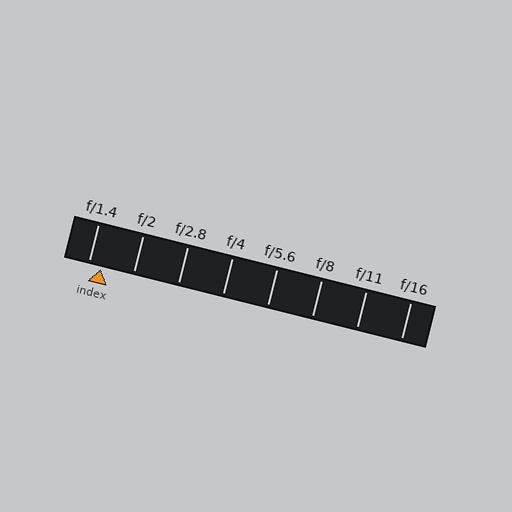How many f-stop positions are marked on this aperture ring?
There are 8 f-stop positions marked.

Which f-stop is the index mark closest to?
The index mark is closest to f/1.4.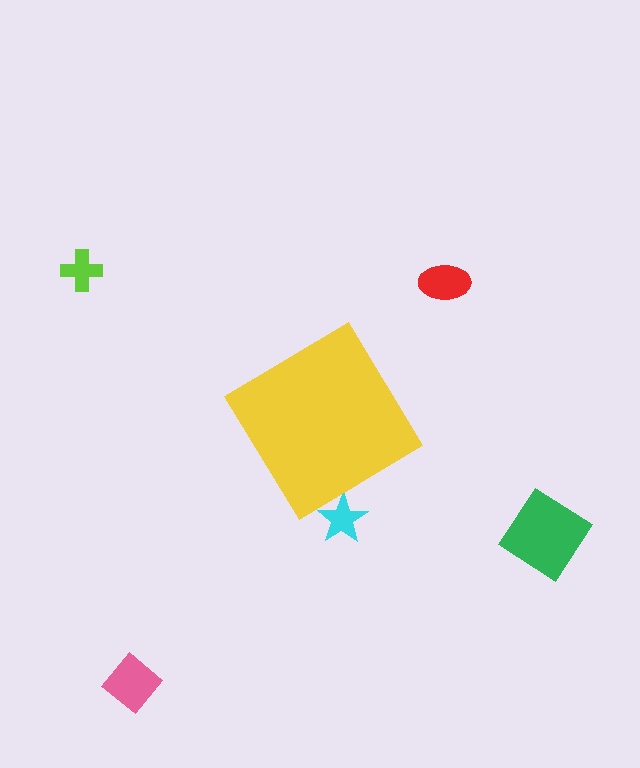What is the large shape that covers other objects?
A yellow diamond.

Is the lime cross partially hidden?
No, the lime cross is fully visible.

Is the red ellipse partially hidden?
No, the red ellipse is fully visible.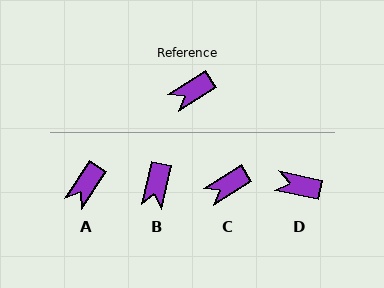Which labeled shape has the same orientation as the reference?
C.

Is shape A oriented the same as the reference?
No, it is off by about 25 degrees.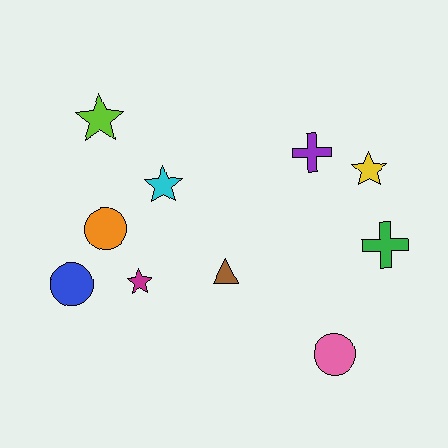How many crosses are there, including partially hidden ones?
There are 2 crosses.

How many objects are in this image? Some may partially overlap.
There are 10 objects.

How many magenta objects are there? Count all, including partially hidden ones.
There is 1 magenta object.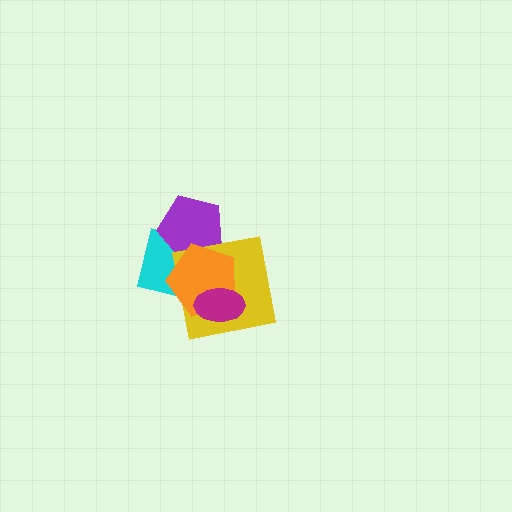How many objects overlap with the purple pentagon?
3 objects overlap with the purple pentagon.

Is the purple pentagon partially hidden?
Yes, it is partially covered by another shape.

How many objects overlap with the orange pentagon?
4 objects overlap with the orange pentagon.